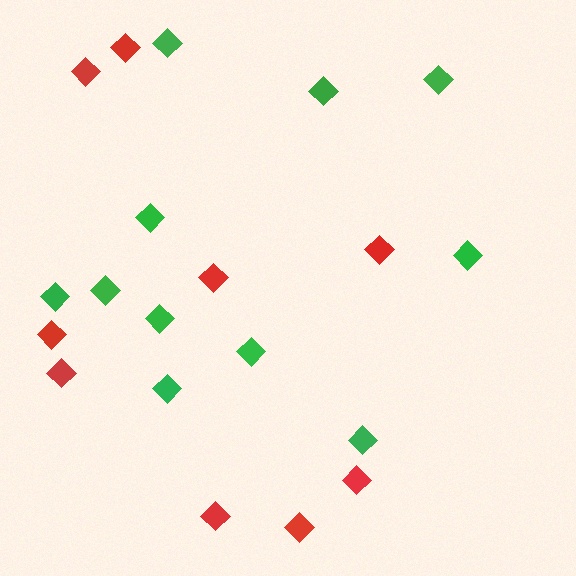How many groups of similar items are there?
There are 2 groups: one group of green diamonds (11) and one group of red diamonds (9).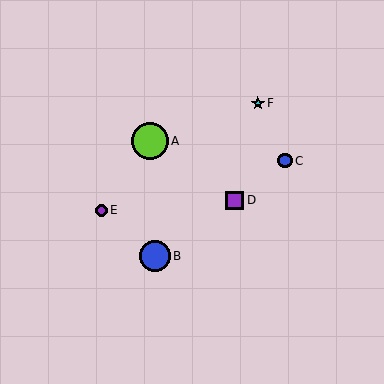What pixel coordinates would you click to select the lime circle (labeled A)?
Click at (150, 141) to select the lime circle A.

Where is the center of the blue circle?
The center of the blue circle is at (285, 161).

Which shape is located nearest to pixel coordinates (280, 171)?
The blue circle (labeled C) at (285, 161) is nearest to that location.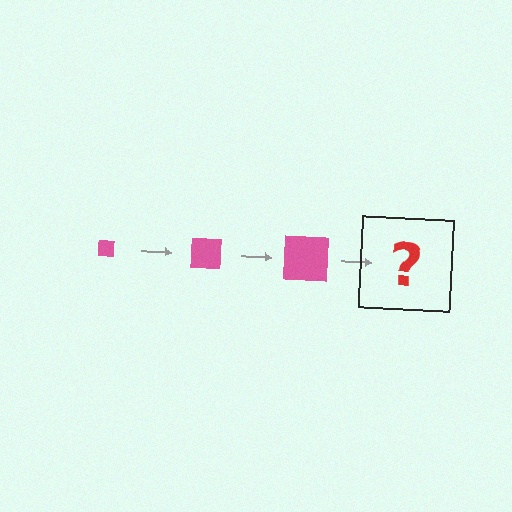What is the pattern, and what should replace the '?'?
The pattern is that the square gets progressively larger each step. The '?' should be a pink square, larger than the previous one.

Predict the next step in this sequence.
The next step is a pink square, larger than the previous one.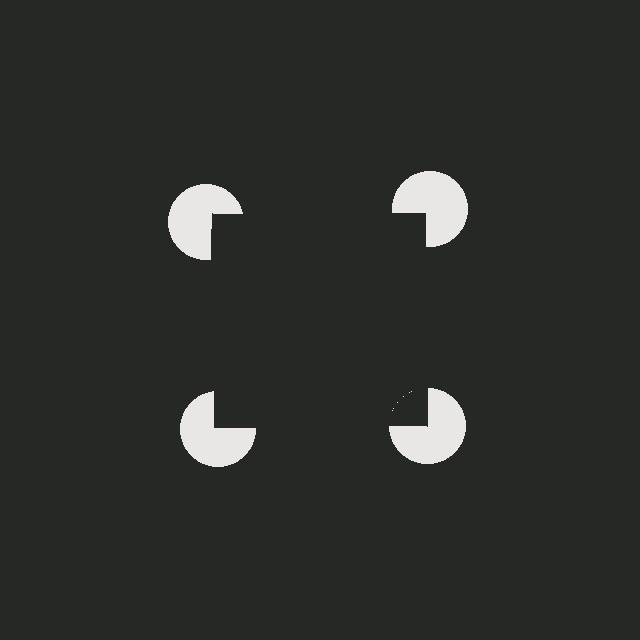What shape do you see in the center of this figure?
An illusory square — its edges are inferred from the aligned wedge cuts in the pac-man discs, not physically drawn.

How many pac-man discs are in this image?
There are 4 — one at each vertex of the illusory square.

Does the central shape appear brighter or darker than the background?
It typically appears slightly darker than the background, even though no actual brightness change is drawn.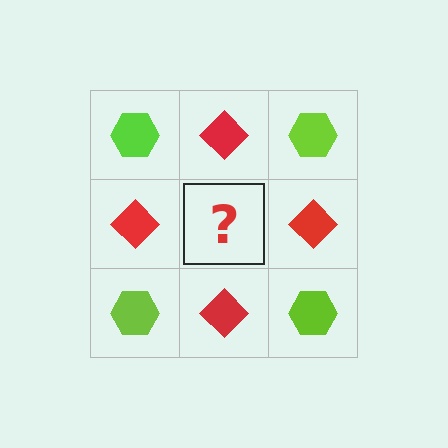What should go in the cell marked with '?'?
The missing cell should contain a lime hexagon.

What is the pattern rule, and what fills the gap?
The rule is that it alternates lime hexagon and red diamond in a checkerboard pattern. The gap should be filled with a lime hexagon.